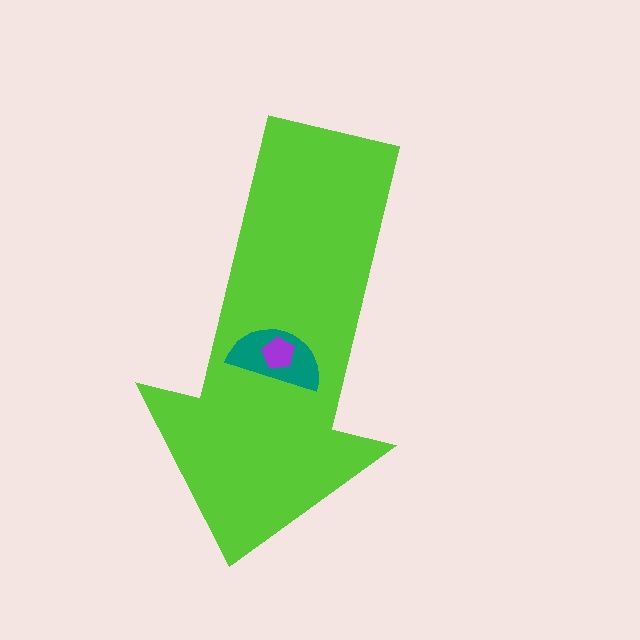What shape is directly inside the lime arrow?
The teal semicircle.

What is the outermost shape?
The lime arrow.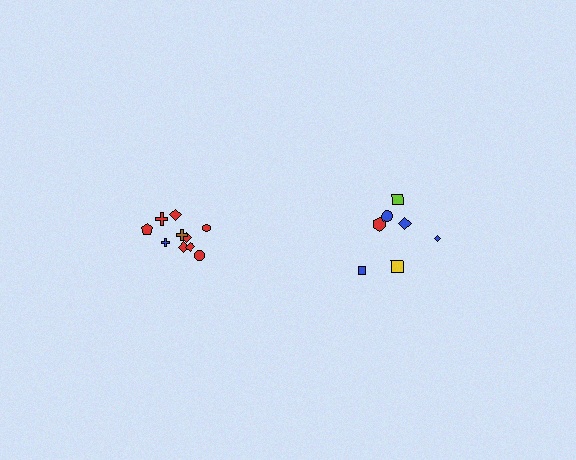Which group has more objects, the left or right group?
The left group.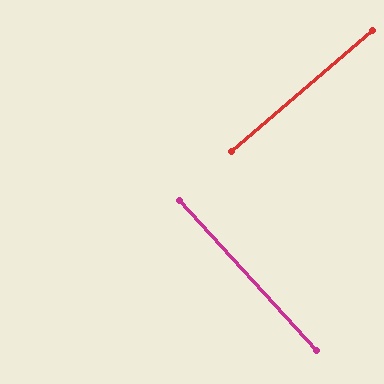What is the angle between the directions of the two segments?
Approximately 88 degrees.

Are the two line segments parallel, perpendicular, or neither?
Perpendicular — they meet at approximately 88°.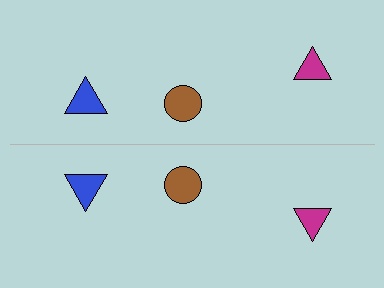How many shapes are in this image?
There are 6 shapes in this image.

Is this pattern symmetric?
Yes, this pattern has bilateral (reflection) symmetry.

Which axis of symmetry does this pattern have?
The pattern has a horizontal axis of symmetry running through the center of the image.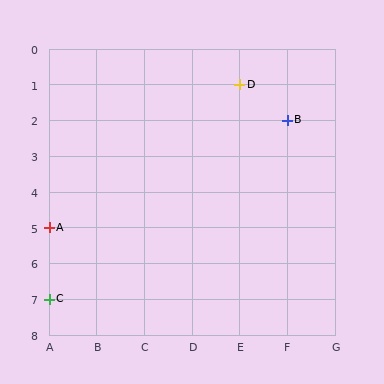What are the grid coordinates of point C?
Point C is at grid coordinates (A, 7).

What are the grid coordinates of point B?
Point B is at grid coordinates (F, 2).